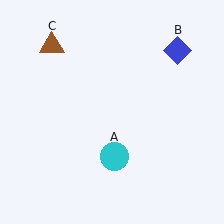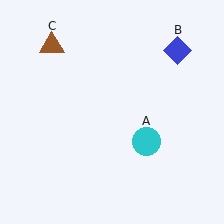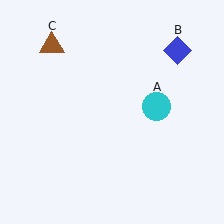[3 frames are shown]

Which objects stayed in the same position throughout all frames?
Blue diamond (object B) and brown triangle (object C) remained stationary.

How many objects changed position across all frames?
1 object changed position: cyan circle (object A).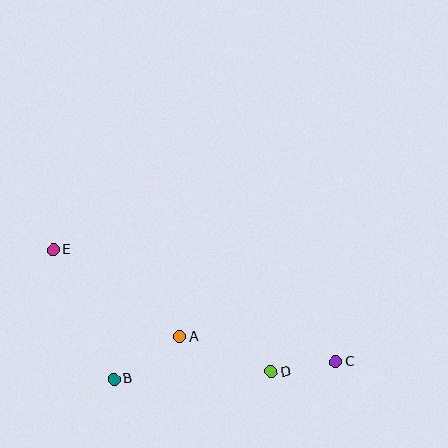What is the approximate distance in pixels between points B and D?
The distance between B and D is approximately 158 pixels.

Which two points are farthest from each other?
Points C and E are farthest from each other.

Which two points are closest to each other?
Points C and D are closest to each other.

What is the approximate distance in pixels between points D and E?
The distance between D and E is approximately 250 pixels.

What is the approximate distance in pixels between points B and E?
The distance between B and E is approximately 143 pixels.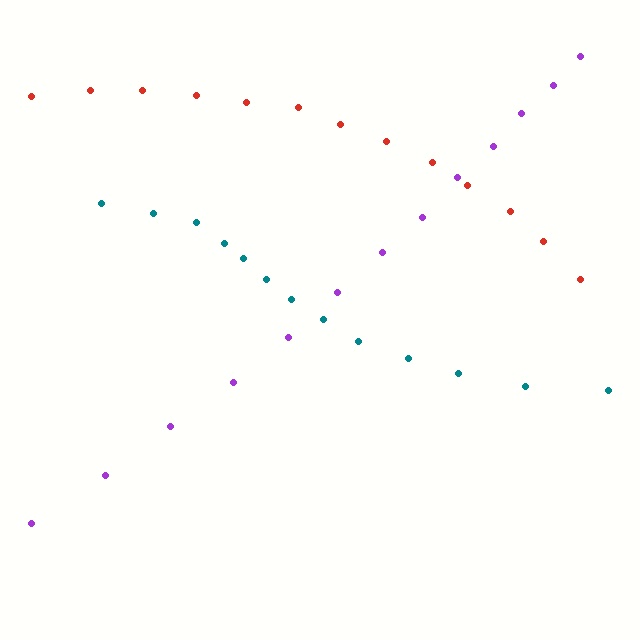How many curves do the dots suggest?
There are 3 distinct paths.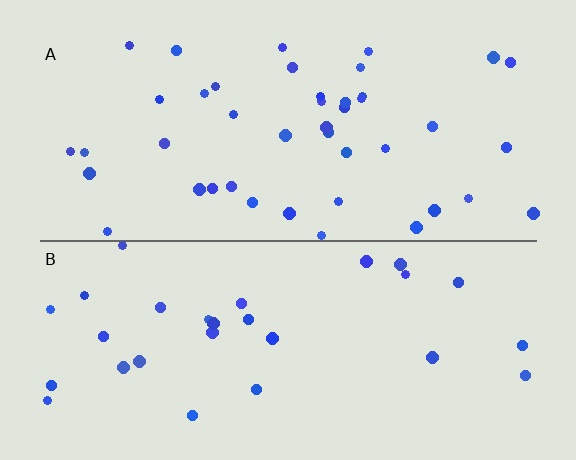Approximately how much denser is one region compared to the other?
Approximately 1.5× — region A over region B.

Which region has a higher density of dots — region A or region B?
A (the top).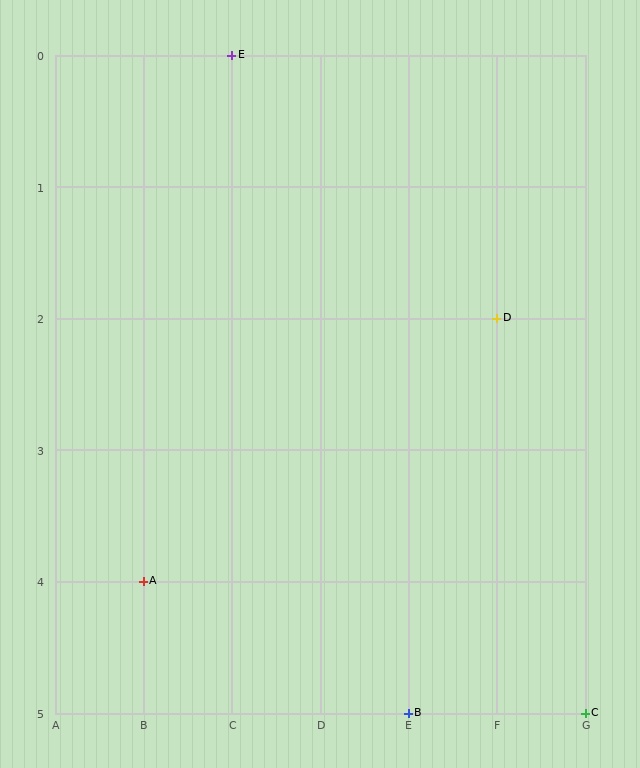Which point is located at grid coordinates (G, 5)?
Point C is at (G, 5).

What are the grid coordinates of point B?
Point B is at grid coordinates (E, 5).